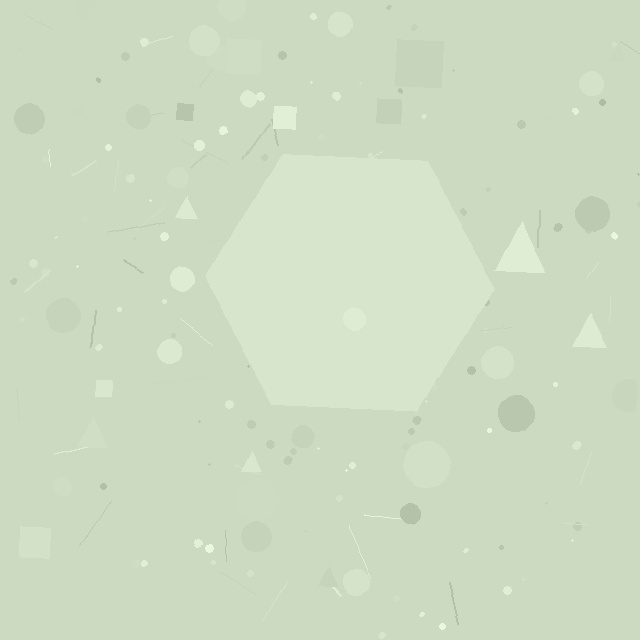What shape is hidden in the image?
A hexagon is hidden in the image.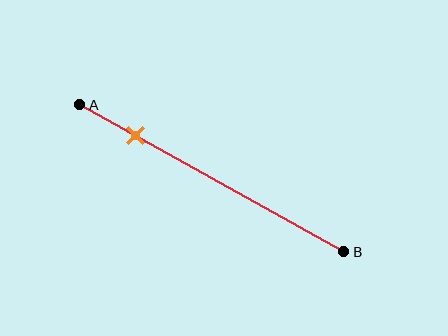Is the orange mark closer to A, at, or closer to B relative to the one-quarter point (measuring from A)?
The orange mark is closer to point A than the one-quarter point of segment AB.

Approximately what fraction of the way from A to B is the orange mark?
The orange mark is approximately 20% of the way from A to B.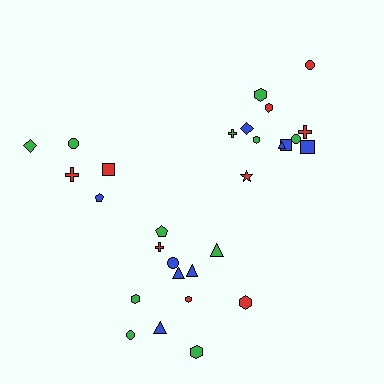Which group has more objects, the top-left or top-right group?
The top-right group.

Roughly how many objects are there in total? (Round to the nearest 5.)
Roughly 30 objects in total.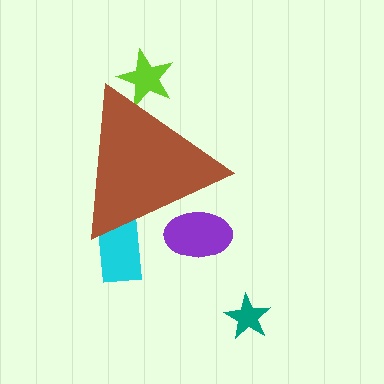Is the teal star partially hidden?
No, the teal star is fully visible.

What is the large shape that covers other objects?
A brown triangle.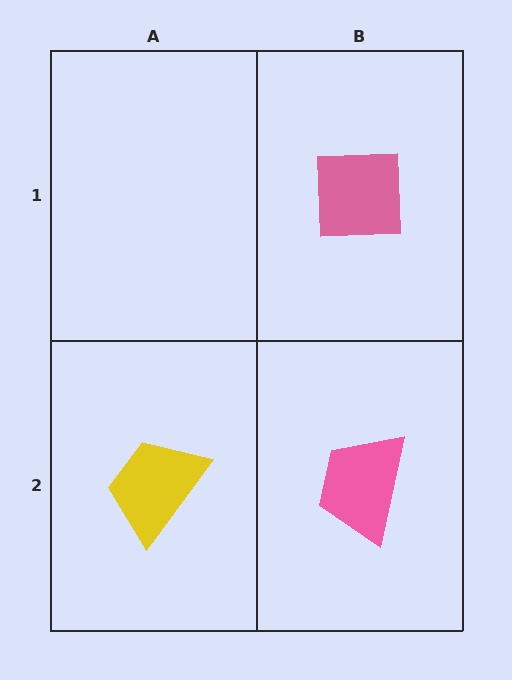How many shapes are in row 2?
2 shapes.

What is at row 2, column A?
A yellow trapezoid.